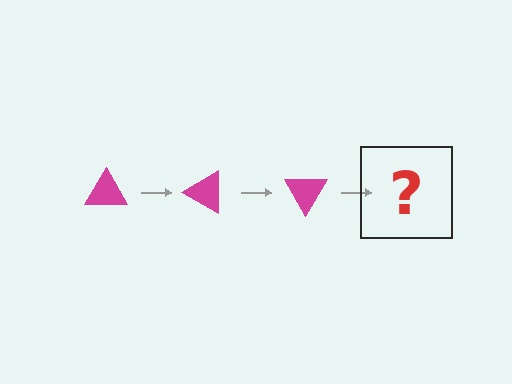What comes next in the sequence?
The next element should be a magenta triangle rotated 90 degrees.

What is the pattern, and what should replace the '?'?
The pattern is that the triangle rotates 30 degrees each step. The '?' should be a magenta triangle rotated 90 degrees.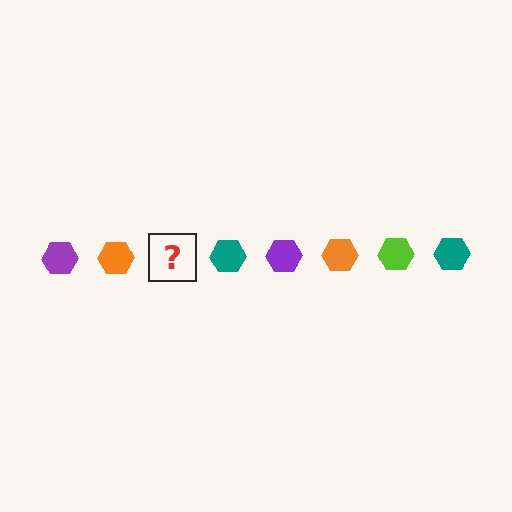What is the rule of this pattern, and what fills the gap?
The rule is that the pattern cycles through purple, orange, lime, teal hexagons. The gap should be filled with a lime hexagon.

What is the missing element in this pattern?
The missing element is a lime hexagon.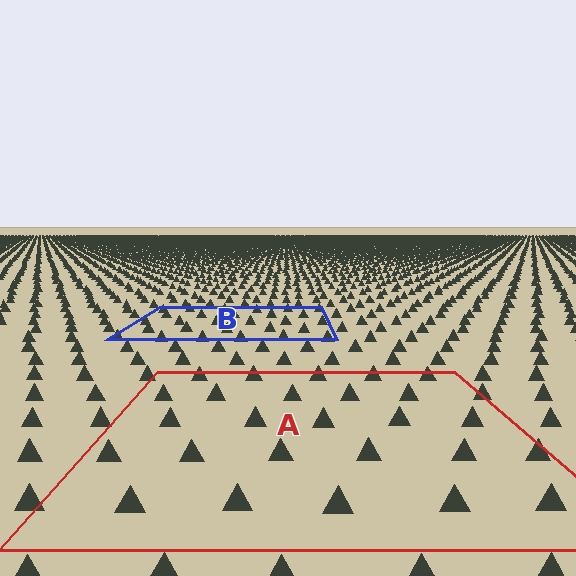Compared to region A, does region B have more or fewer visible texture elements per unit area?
Region B has more texture elements per unit area — they are packed more densely because it is farther away.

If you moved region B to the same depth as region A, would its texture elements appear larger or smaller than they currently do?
They would appear larger. At a closer depth, the same texture elements are projected at a bigger on-screen size.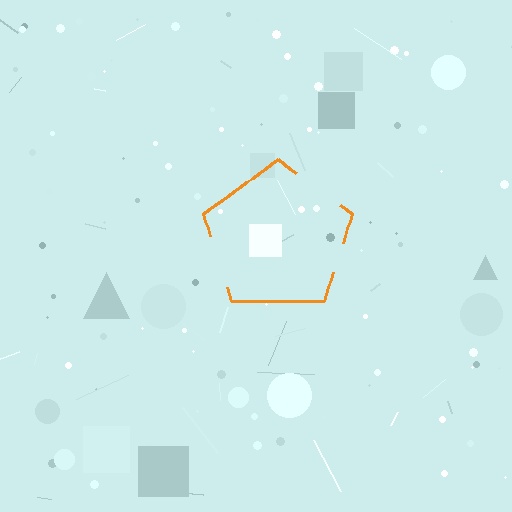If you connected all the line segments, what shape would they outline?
They would outline a pentagon.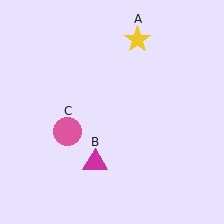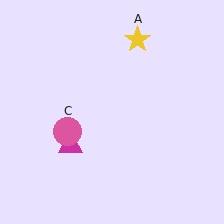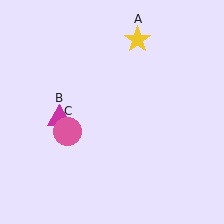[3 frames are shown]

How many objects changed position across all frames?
1 object changed position: magenta triangle (object B).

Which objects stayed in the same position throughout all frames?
Yellow star (object A) and pink circle (object C) remained stationary.